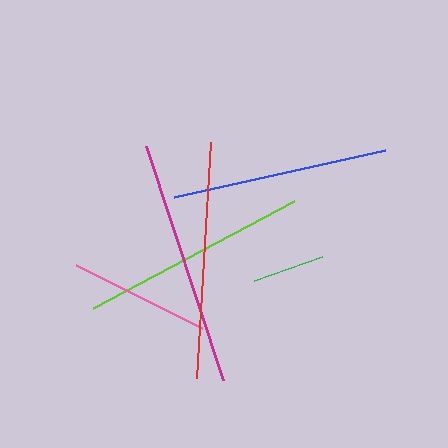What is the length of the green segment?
The green segment is approximately 72 pixels long.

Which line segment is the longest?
The magenta line is the longest at approximately 246 pixels.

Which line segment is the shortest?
The green line is the shortest at approximately 72 pixels.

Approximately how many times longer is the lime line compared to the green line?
The lime line is approximately 3.2 times the length of the green line.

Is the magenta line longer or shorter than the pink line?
The magenta line is longer than the pink line.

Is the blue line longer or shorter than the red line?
The red line is longer than the blue line.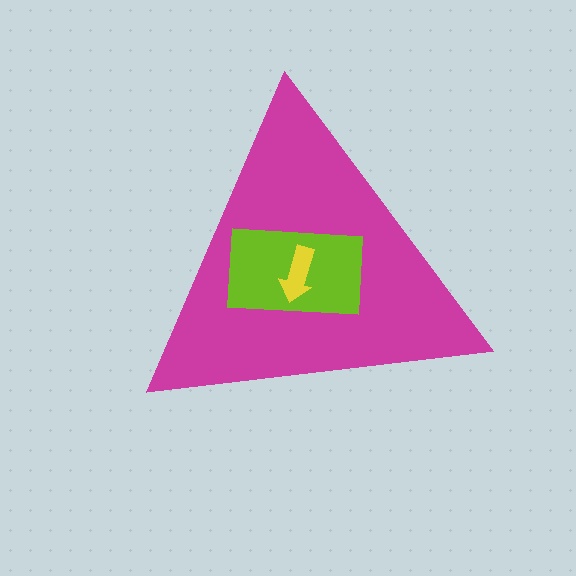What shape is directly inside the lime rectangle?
The yellow arrow.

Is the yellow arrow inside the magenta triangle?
Yes.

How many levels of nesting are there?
3.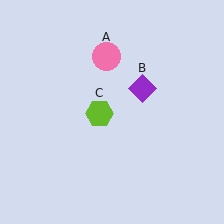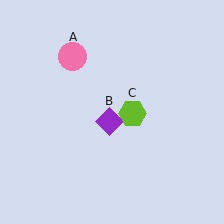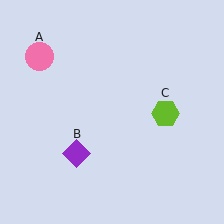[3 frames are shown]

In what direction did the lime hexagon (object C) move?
The lime hexagon (object C) moved right.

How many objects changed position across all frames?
3 objects changed position: pink circle (object A), purple diamond (object B), lime hexagon (object C).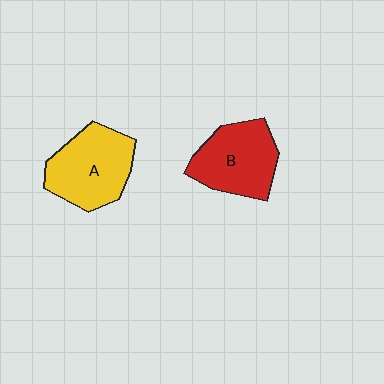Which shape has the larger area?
Shape A (yellow).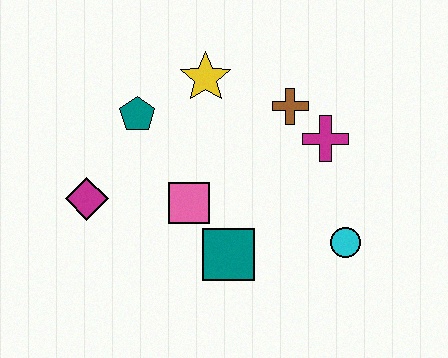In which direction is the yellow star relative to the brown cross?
The yellow star is to the left of the brown cross.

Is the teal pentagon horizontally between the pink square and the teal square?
No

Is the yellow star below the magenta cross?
No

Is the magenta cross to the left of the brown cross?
No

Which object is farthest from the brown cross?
The magenta diamond is farthest from the brown cross.